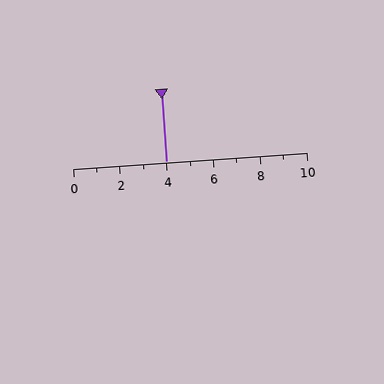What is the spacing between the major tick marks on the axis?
The major ticks are spaced 2 apart.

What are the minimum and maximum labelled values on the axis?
The axis runs from 0 to 10.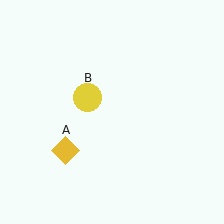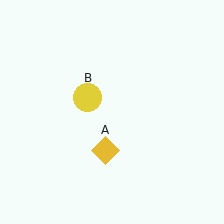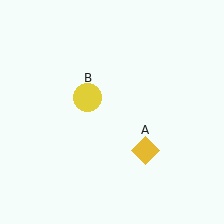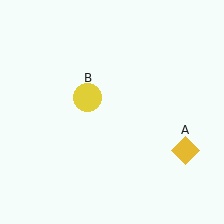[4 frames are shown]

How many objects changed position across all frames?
1 object changed position: yellow diamond (object A).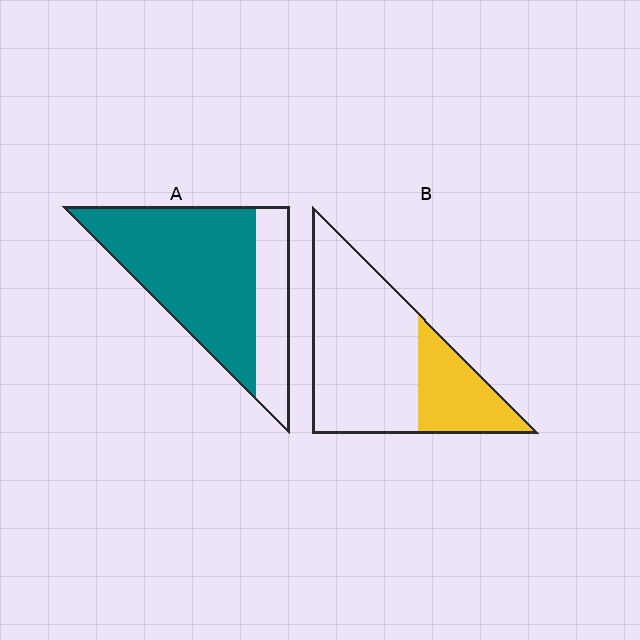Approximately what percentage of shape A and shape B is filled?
A is approximately 70% and B is approximately 30%.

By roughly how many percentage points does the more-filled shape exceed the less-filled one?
By roughly 45 percentage points (A over B).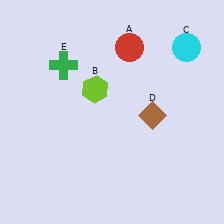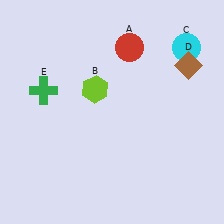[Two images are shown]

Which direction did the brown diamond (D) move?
The brown diamond (D) moved up.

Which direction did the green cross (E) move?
The green cross (E) moved down.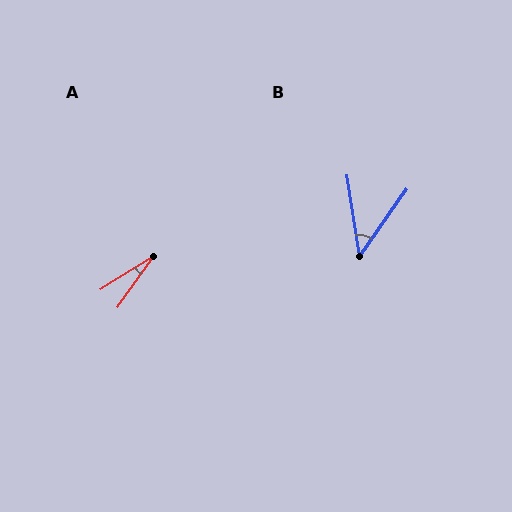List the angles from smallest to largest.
A (23°), B (44°).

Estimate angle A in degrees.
Approximately 23 degrees.